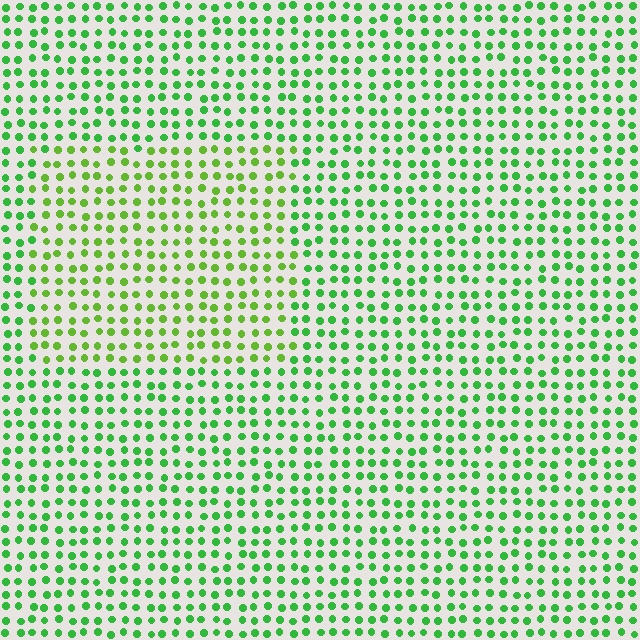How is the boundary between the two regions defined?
The boundary is defined purely by a slight shift in hue (about 26 degrees). Spacing, size, and orientation are identical on both sides.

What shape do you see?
I see a rectangle.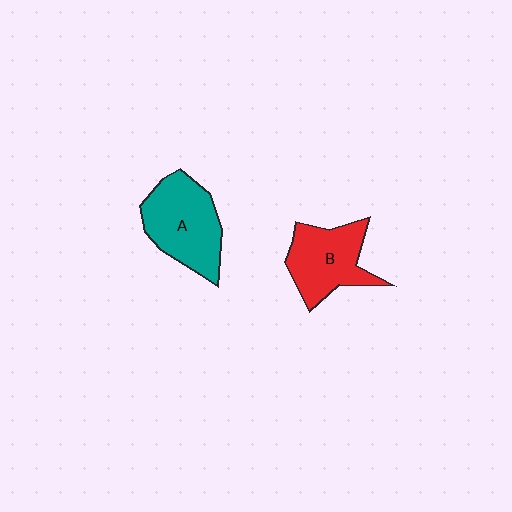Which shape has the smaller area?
Shape B (red).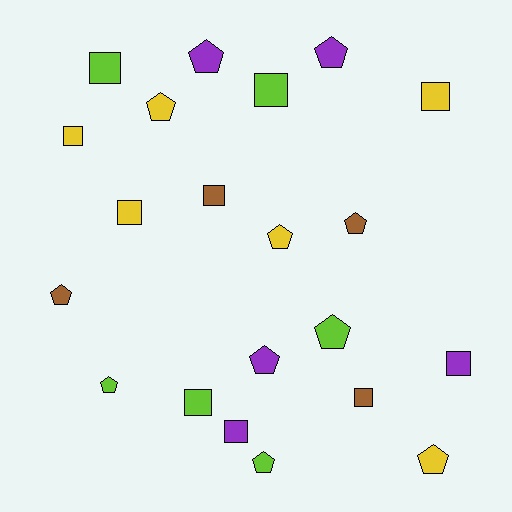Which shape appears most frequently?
Pentagon, with 11 objects.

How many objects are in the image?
There are 21 objects.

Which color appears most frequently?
Yellow, with 6 objects.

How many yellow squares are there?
There are 3 yellow squares.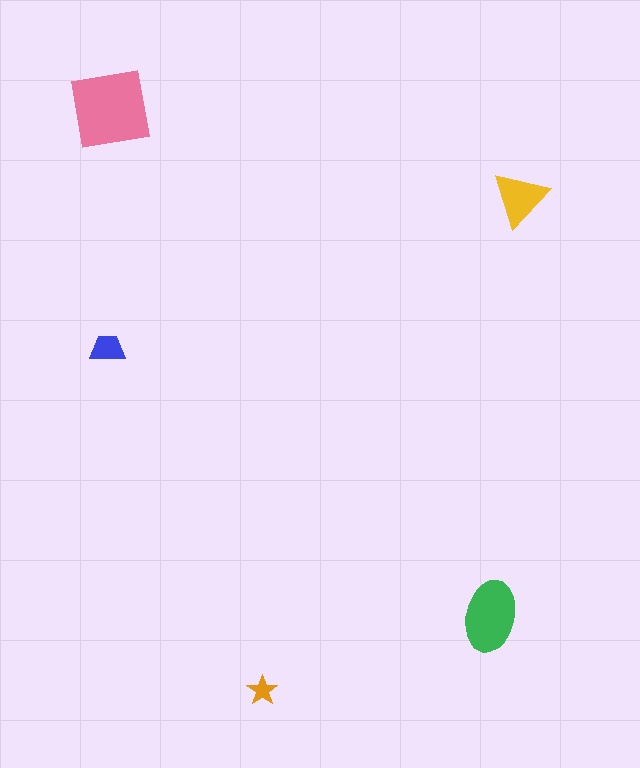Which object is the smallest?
The orange star.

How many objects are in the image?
There are 5 objects in the image.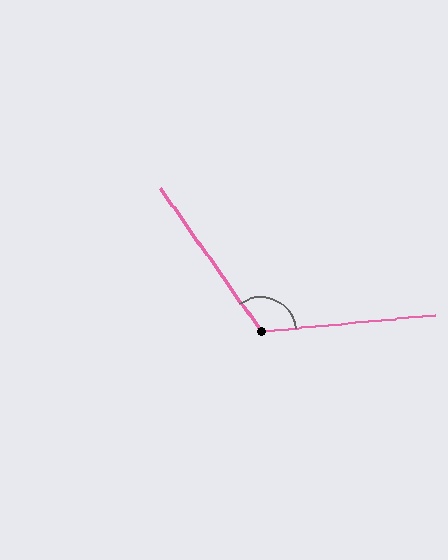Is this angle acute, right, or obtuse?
It is obtuse.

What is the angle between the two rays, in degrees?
Approximately 120 degrees.